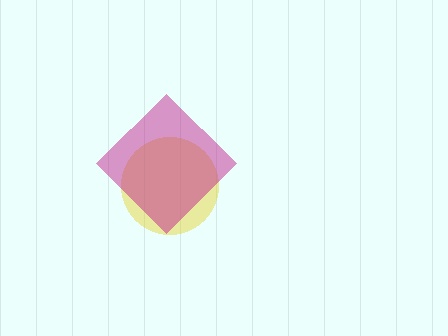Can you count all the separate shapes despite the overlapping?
Yes, there are 2 separate shapes.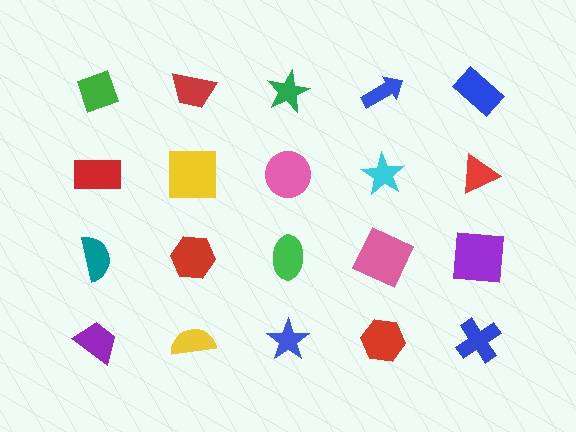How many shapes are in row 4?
5 shapes.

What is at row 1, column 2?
A red trapezoid.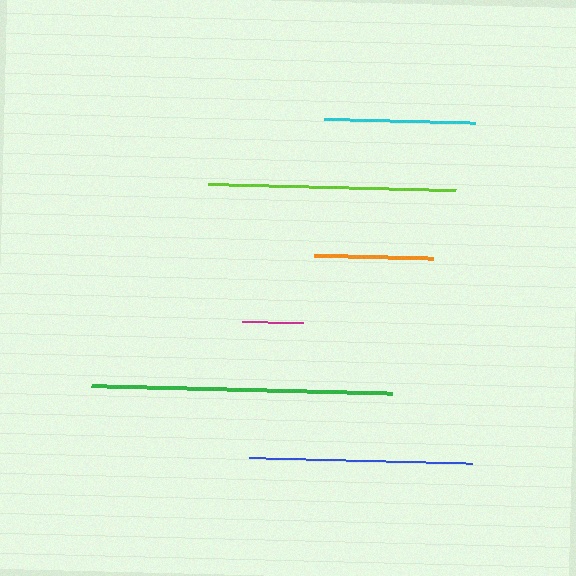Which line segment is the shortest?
The magenta line is the shortest at approximately 61 pixels.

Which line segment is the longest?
The green line is the longest at approximately 300 pixels.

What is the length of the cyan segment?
The cyan segment is approximately 151 pixels long.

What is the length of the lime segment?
The lime segment is approximately 248 pixels long.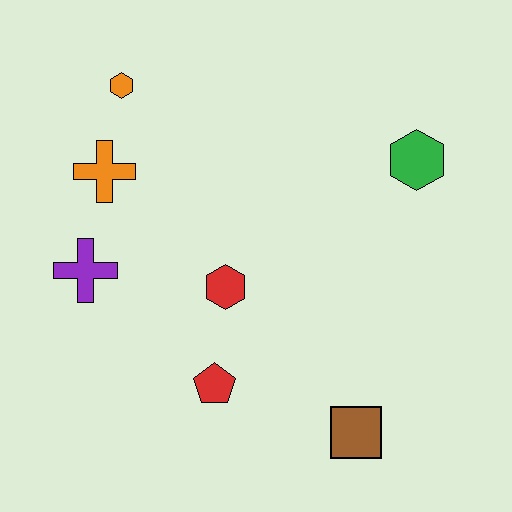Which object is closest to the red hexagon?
The red pentagon is closest to the red hexagon.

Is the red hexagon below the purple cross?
Yes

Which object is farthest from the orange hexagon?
The brown square is farthest from the orange hexagon.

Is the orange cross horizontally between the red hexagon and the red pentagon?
No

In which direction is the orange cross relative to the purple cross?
The orange cross is above the purple cross.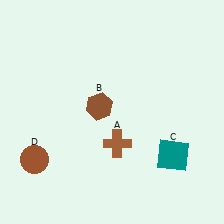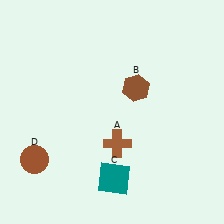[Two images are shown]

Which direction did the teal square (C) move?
The teal square (C) moved left.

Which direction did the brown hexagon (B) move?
The brown hexagon (B) moved right.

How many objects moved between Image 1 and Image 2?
2 objects moved between the two images.